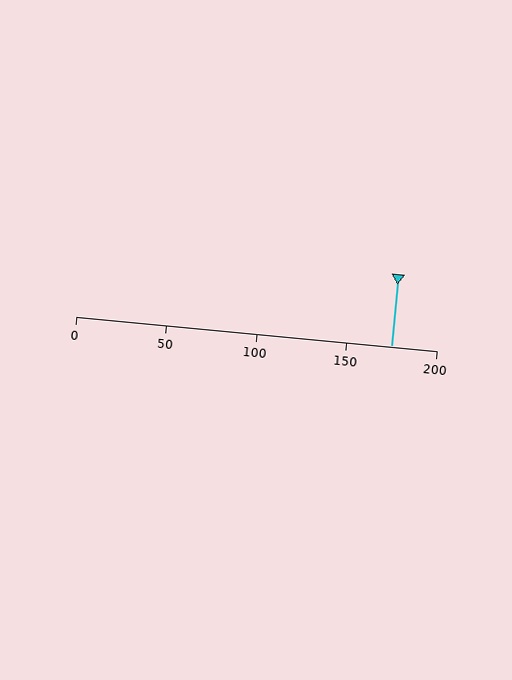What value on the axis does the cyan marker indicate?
The marker indicates approximately 175.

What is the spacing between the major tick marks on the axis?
The major ticks are spaced 50 apart.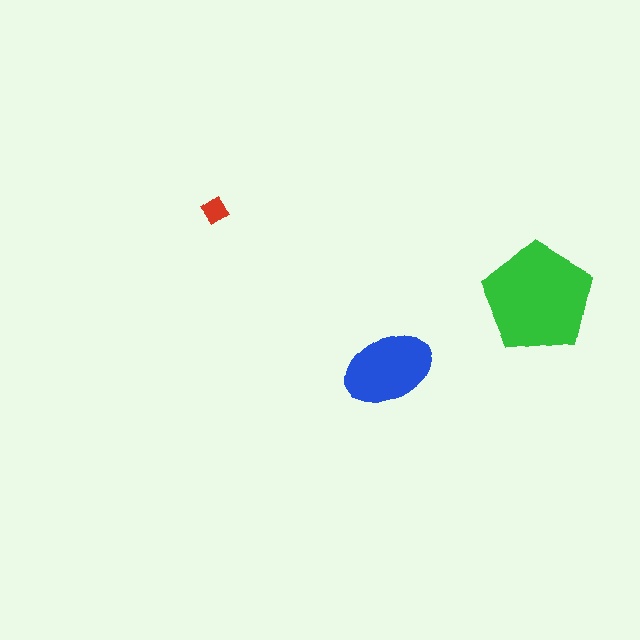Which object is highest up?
The red diamond is topmost.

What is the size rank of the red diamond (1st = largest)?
3rd.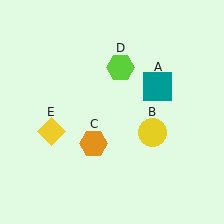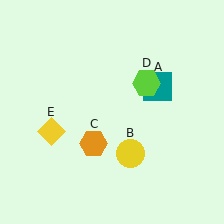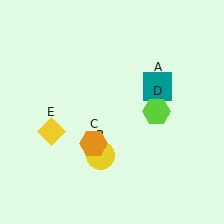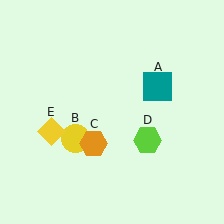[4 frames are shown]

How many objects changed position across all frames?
2 objects changed position: yellow circle (object B), lime hexagon (object D).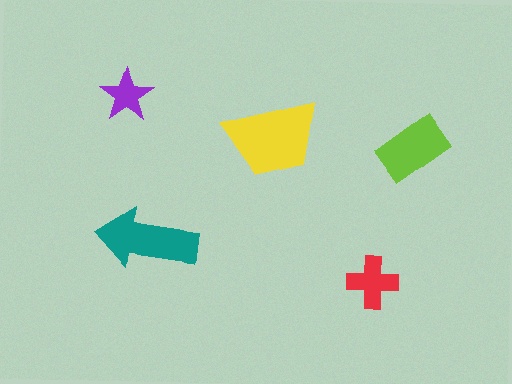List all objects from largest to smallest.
The yellow trapezoid, the teal arrow, the lime rectangle, the red cross, the purple star.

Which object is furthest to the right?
The lime rectangle is rightmost.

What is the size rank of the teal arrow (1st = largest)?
2nd.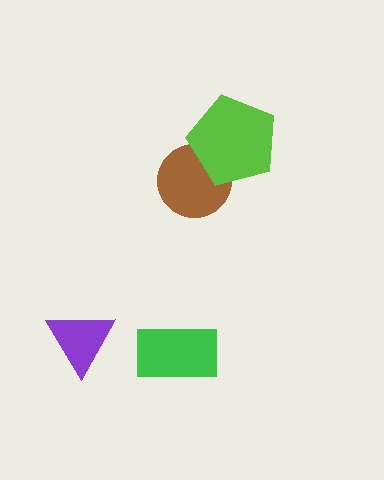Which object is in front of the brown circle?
The lime pentagon is in front of the brown circle.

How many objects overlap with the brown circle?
1 object overlaps with the brown circle.